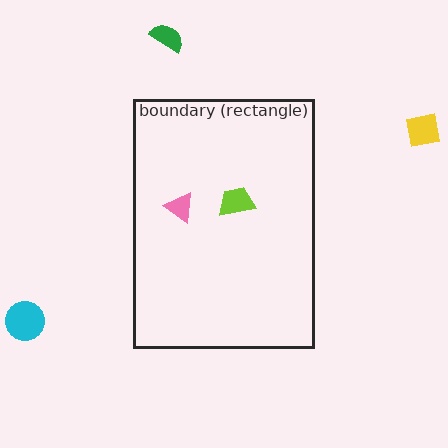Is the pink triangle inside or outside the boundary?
Inside.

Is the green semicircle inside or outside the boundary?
Outside.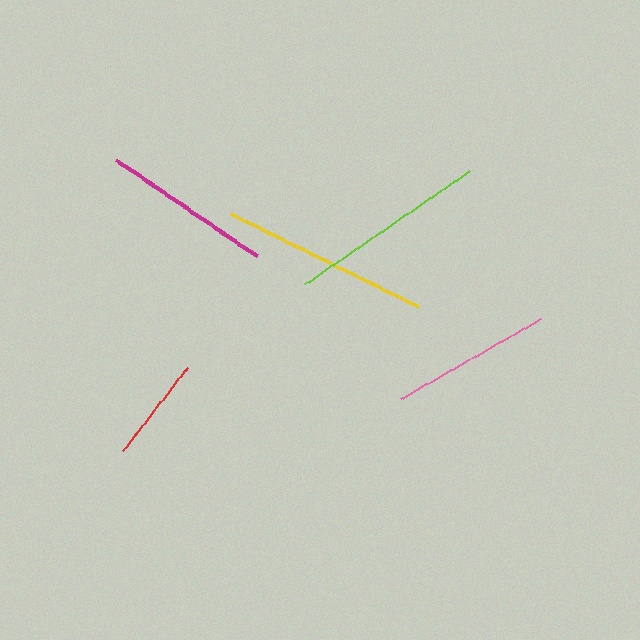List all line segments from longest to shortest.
From longest to shortest: yellow, lime, magenta, pink, red.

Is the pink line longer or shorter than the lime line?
The lime line is longer than the pink line.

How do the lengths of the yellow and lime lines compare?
The yellow and lime lines are approximately the same length.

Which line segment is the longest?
The yellow line is the longest at approximately 209 pixels.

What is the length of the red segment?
The red segment is approximately 106 pixels long.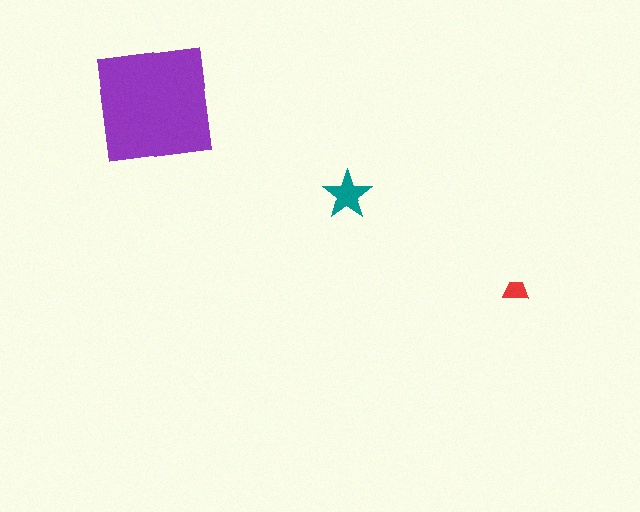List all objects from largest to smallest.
The purple square, the teal star, the red trapezoid.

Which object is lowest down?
The red trapezoid is bottommost.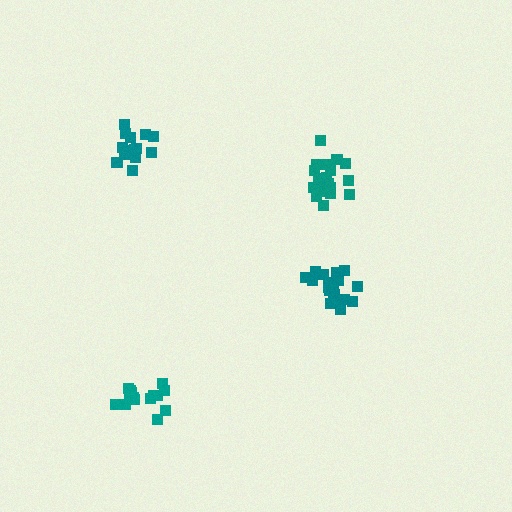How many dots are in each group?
Group 1: 16 dots, Group 2: 19 dots, Group 3: 15 dots, Group 4: 20 dots (70 total).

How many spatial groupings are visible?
There are 4 spatial groupings.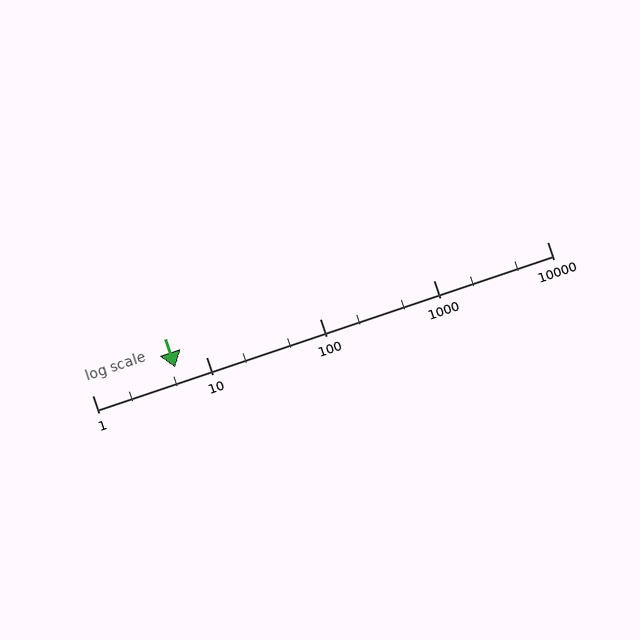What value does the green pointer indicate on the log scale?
The pointer indicates approximately 5.4.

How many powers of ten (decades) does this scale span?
The scale spans 4 decades, from 1 to 10000.